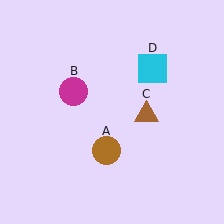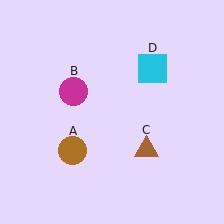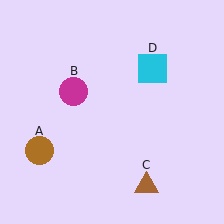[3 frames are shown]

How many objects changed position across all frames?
2 objects changed position: brown circle (object A), brown triangle (object C).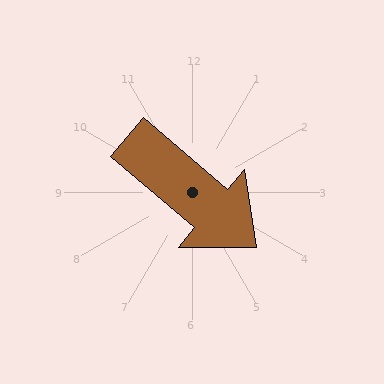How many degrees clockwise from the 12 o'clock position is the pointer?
Approximately 131 degrees.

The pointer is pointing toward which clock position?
Roughly 4 o'clock.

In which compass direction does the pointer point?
Southeast.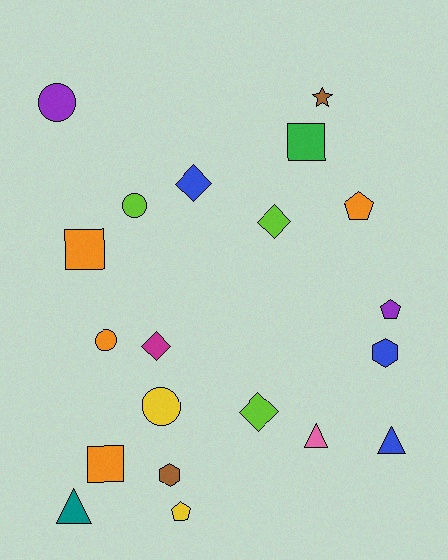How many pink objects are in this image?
There is 1 pink object.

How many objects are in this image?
There are 20 objects.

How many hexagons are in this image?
There are 2 hexagons.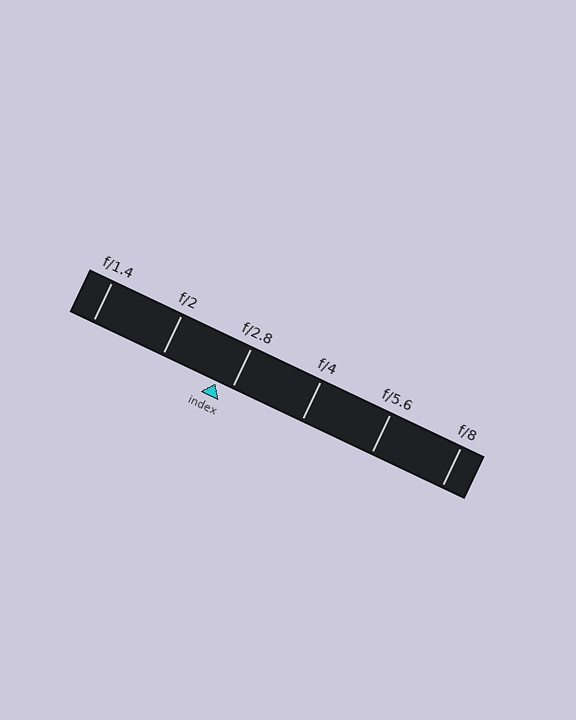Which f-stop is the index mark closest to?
The index mark is closest to f/2.8.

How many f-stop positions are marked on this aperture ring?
There are 6 f-stop positions marked.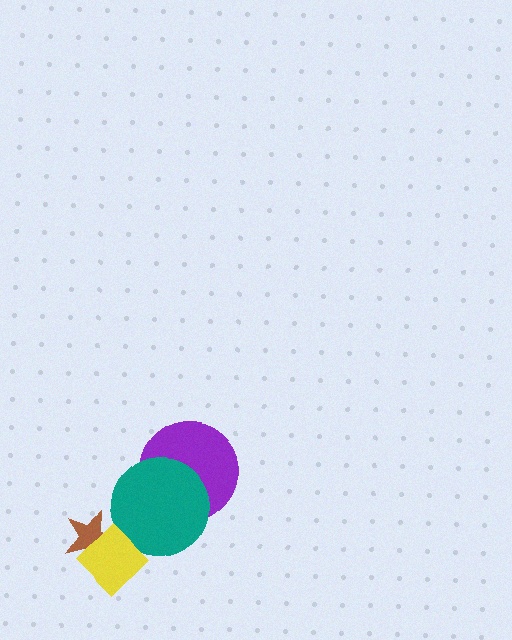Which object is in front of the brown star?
The yellow diamond is in front of the brown star.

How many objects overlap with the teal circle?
2 objects overlap with the teal circle.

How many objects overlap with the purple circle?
1 object overlaps with the purple circle.